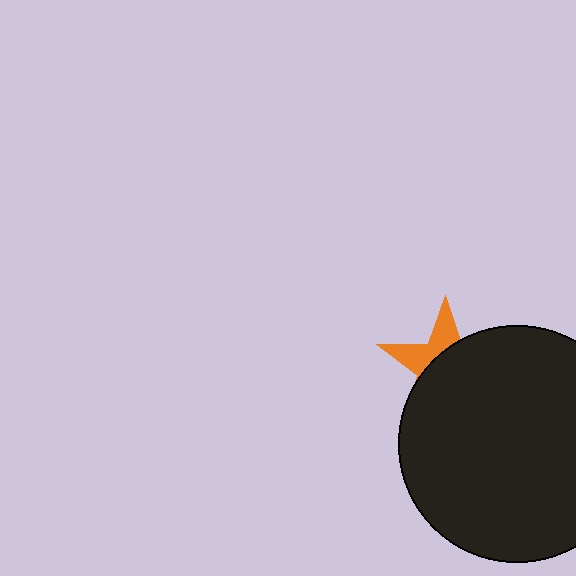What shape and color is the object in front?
The object in front is a black circle.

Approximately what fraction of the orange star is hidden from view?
Roughly 67% of the orange star is hidden behind the black circle.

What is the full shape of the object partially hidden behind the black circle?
The partially hidden object is an orange star.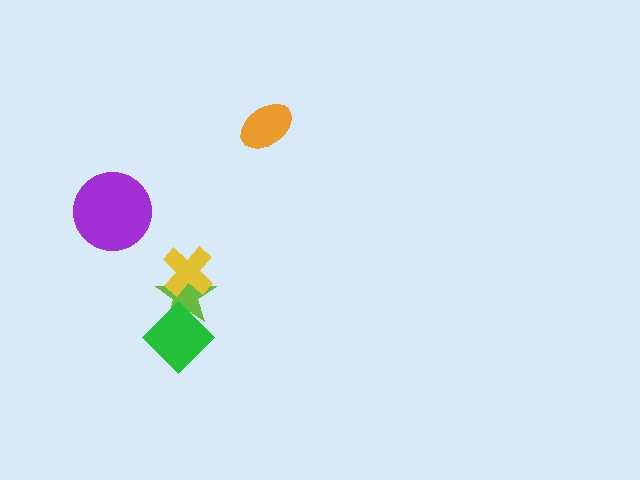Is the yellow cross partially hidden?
No, no other shape covers it.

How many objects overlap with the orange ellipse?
0 objects overlap with the orange ellipse.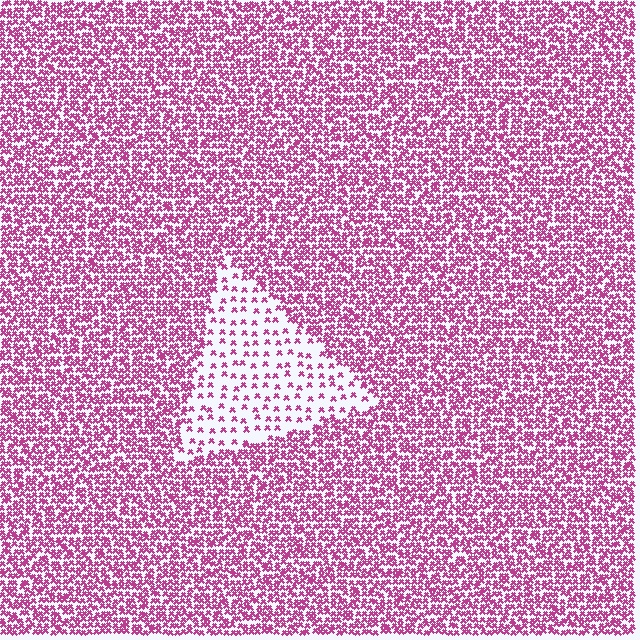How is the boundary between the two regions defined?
The boundary is defined by a change in element density (approximately 3.1x ratio). All elements are the same color, size, and shape.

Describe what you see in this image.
The image contains small magenta elements arranged at two different densities. A triangle-shaped region is visible where the elements are less densely packed than the surrounding area.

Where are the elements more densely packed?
The elements are more densely packed outside the triangle boundary.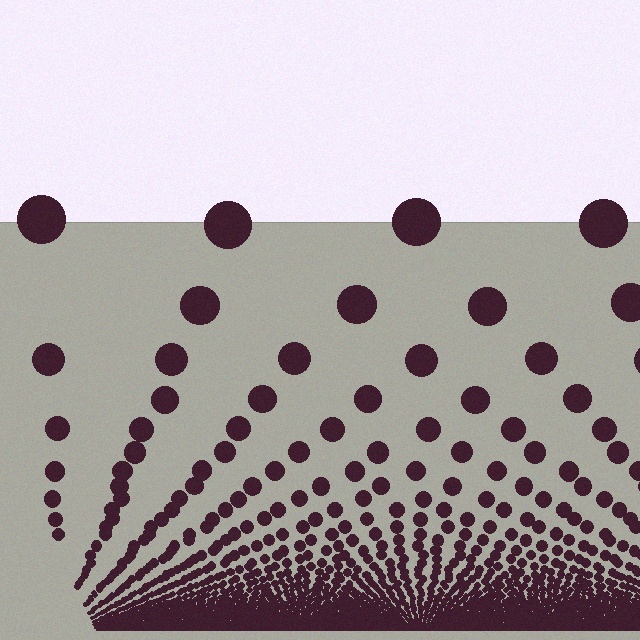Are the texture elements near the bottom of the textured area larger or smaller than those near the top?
Smaller. The gradient is inverted — elements near the bottom are smaller and denser.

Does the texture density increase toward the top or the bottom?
Density increases toward the bottom.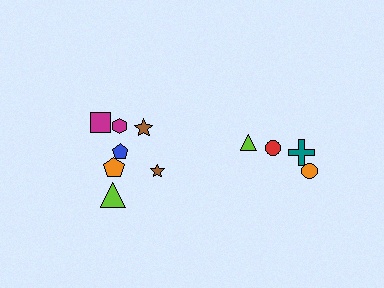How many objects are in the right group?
There are 4 objects.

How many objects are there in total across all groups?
There are 11 objects.